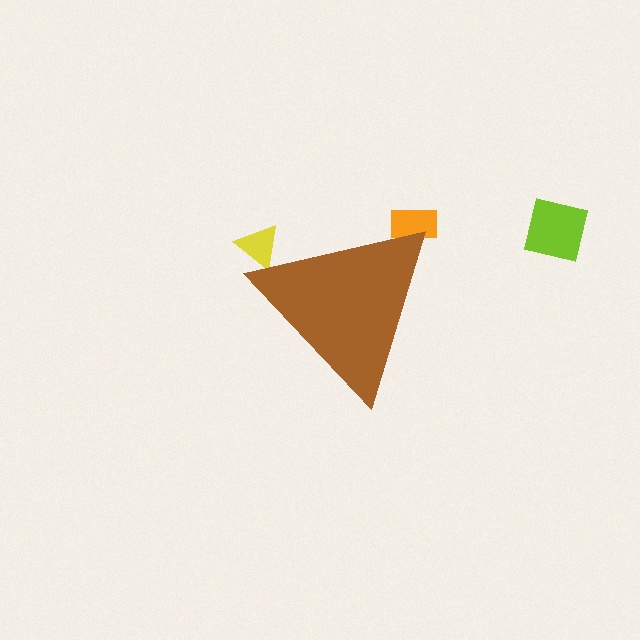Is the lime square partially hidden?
No, the lime square is fully visible.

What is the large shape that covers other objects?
A brown triangle.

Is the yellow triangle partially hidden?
Yes, the yellow triangle is partially hidden behind the brown triangle.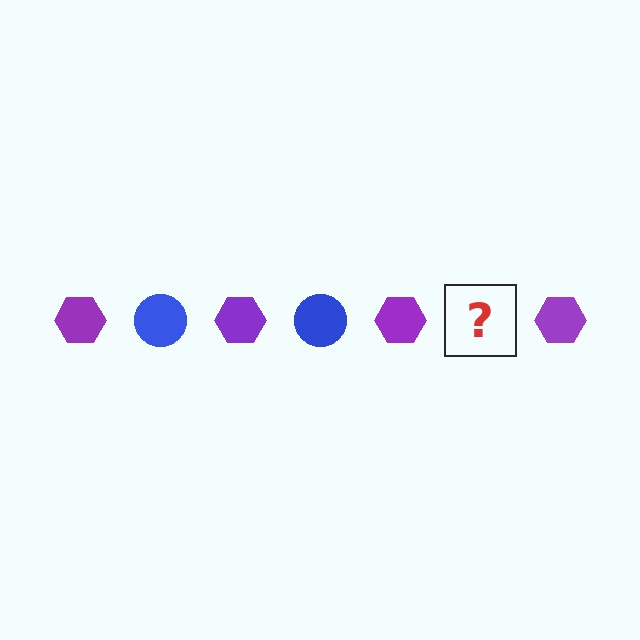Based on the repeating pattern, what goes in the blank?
The blank should be a blue circle.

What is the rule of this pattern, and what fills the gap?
The rule is that the pattern alternates between purple hexagon and blue circle. The gap should be filled with a blue circle.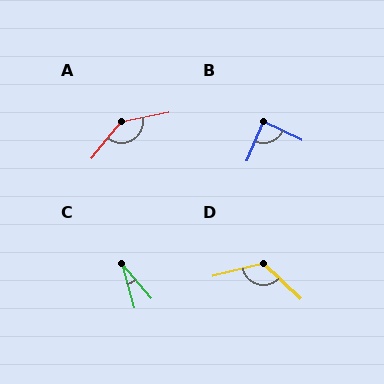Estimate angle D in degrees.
Approximately 123 degrees.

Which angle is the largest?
A, at approximately 140 degrees.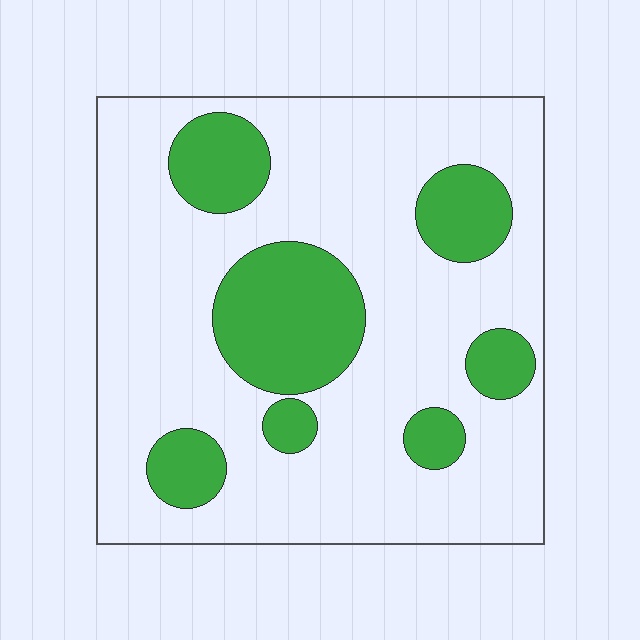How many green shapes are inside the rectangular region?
7.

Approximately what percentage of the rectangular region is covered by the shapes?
Approximately 25%.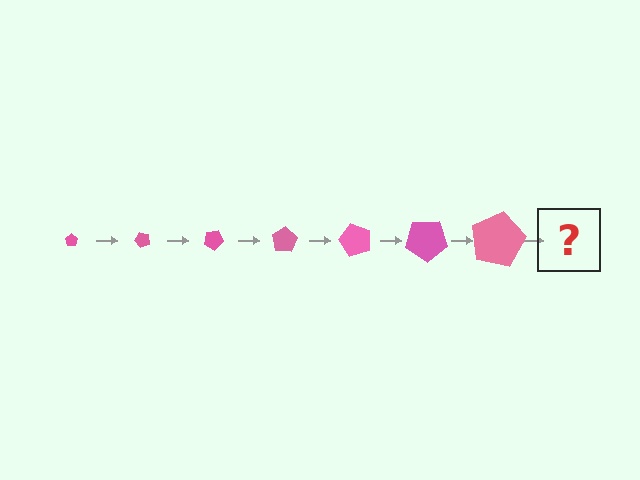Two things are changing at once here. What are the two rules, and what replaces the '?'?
The two rules are that the pentagon grows larger each step and it rotates 50 degrees each step. The '?' should be a pentagon, larger than the previous one and rotated 350 degrees from the start.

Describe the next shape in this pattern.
It should be a pentagon, larger than the previous one and rotated 350 degrees from the start.